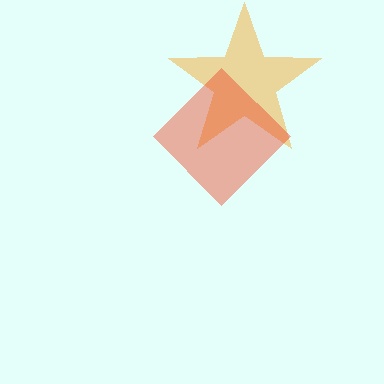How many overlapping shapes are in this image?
There are 2 overlapping shapes in the image.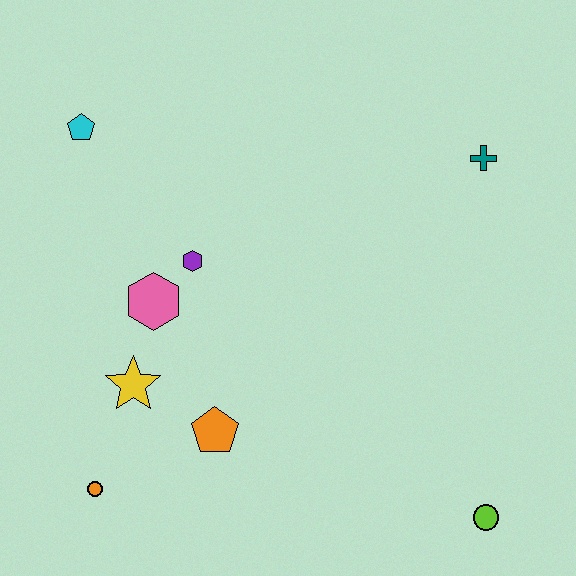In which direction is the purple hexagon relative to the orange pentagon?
The purple hexagon is above the orange pentagon.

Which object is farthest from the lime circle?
The cyan pentagon is farthest from the lime circle.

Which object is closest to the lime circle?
The orange pentagon is closest to the lime circle.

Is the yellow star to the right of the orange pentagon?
No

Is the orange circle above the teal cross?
No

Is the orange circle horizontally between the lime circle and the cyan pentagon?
Yes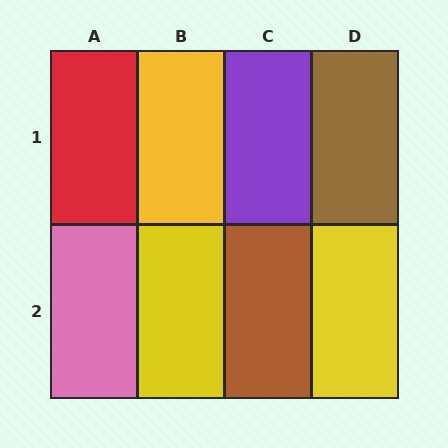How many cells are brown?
2 cells are brown.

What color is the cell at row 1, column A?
Red.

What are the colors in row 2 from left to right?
Pink, yellow, brown, yellow.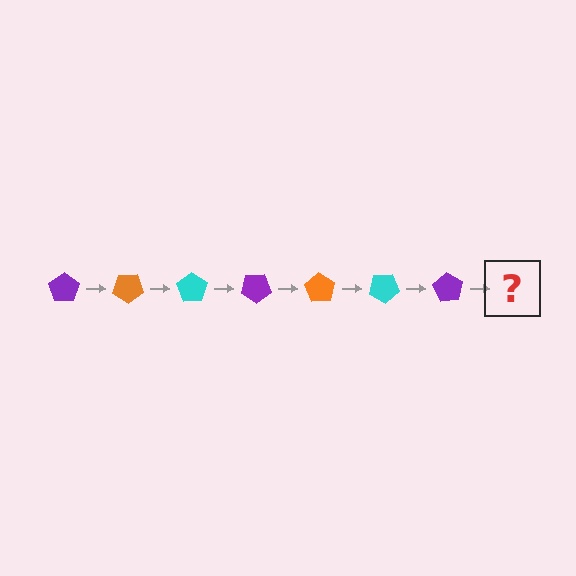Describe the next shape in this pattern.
It should be an orange pentagon, rotated 245 degrees from the start.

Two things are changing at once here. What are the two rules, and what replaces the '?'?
The two rules are that it rotates 35 degrees each step and the color cycles through purple, orange, and cyan. The '?' should be an orange pentagon, rotated 245 degrees from the start.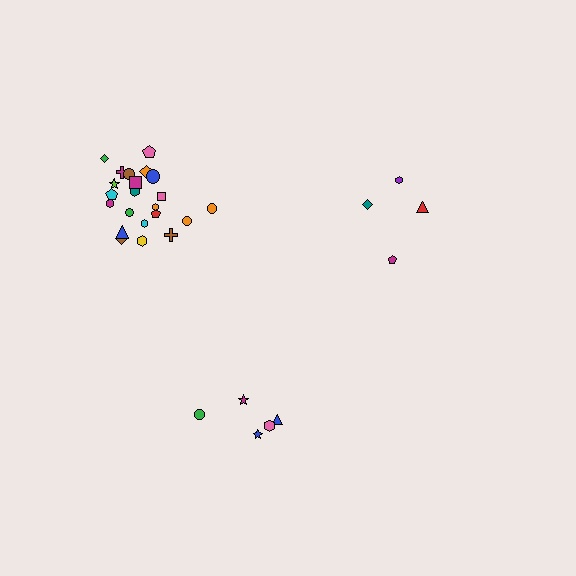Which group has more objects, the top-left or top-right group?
The top-left group.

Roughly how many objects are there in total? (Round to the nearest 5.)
Roughly 30 objects in total.